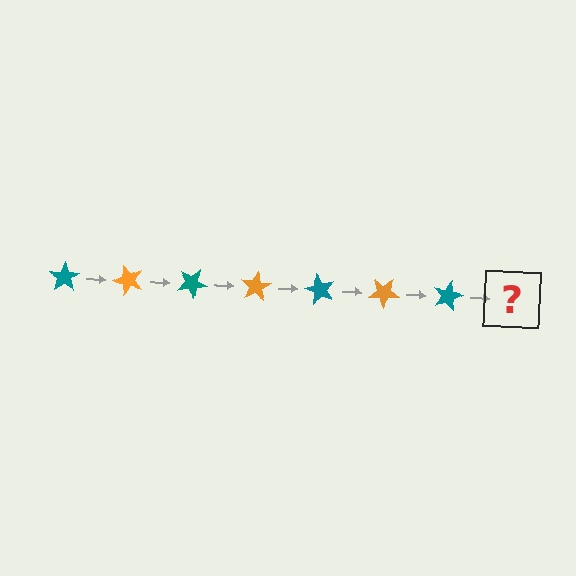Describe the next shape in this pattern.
It should be an orange star, rotated 350 degrees from the start.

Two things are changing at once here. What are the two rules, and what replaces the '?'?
The two rules are that it rotates 50 degrees each step and the color cycles through teal and orange. The '?' should be an orange star, rotated 350 degrees from the start.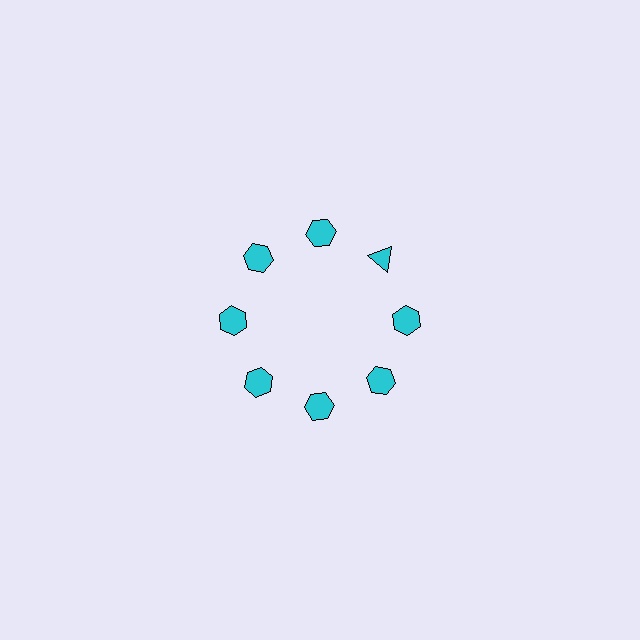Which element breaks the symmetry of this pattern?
The cyan triangle at roughly the 2 o'clock position breaks the symmetry. All other shapes are cyan hexagons.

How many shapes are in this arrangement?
There are 8 shapes arranged in a ring pattern.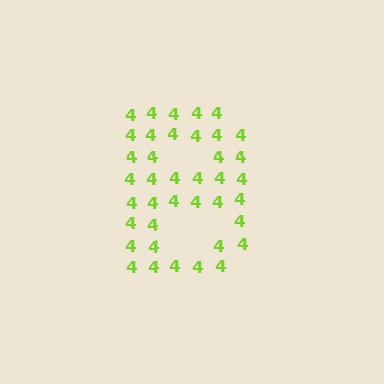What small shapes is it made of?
It is made of small digit 4's.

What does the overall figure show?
The overall figure shows the letter B.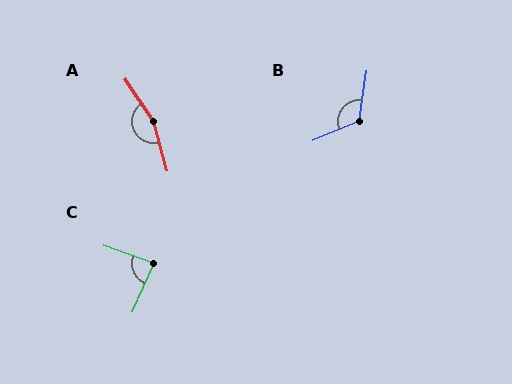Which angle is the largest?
A, at approximately 161 degrees.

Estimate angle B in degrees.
Approximately 121 degrees.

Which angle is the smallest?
C, at approximately 86 degrees.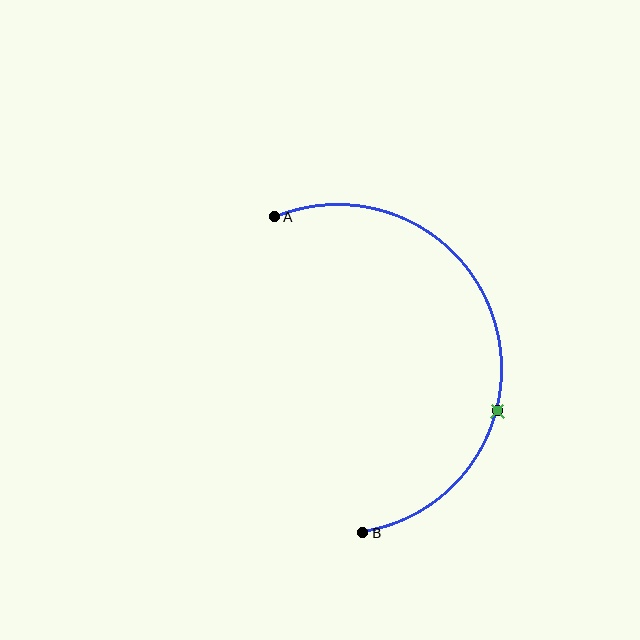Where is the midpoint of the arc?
The arc midpoint is the point on the curve farthest from the straight line joining A and B. It sits to the right of that line.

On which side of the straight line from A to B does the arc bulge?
The arc bulges to the right of the straight line connecting A and B.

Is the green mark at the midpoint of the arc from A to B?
No. The green mark lies on the arc but is closer to endpoint B. The arc midpoint would be at the point on the curve equidistant along the arc from both A and B.